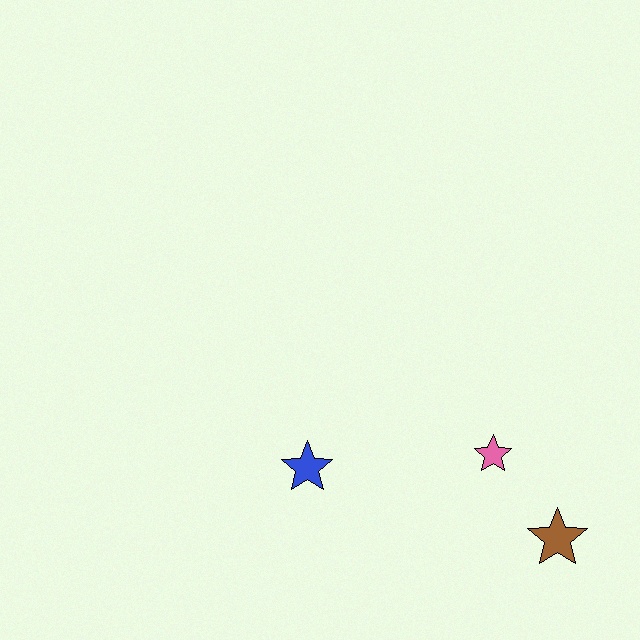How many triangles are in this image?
There are no triangles.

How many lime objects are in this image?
There are no lime objects.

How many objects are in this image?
There are 3 objects.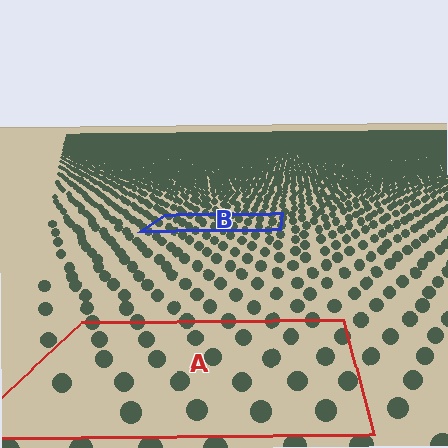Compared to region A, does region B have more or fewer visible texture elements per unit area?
Region B has more texture elements per unit area — they are packed more densely because it is farther away.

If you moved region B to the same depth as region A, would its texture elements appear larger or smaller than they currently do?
They would appear larger. At a closer depth, the same texture elements are projected at a bigger on-screen size.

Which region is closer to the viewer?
Region A is closer. The texture elements there are larger and more spread out.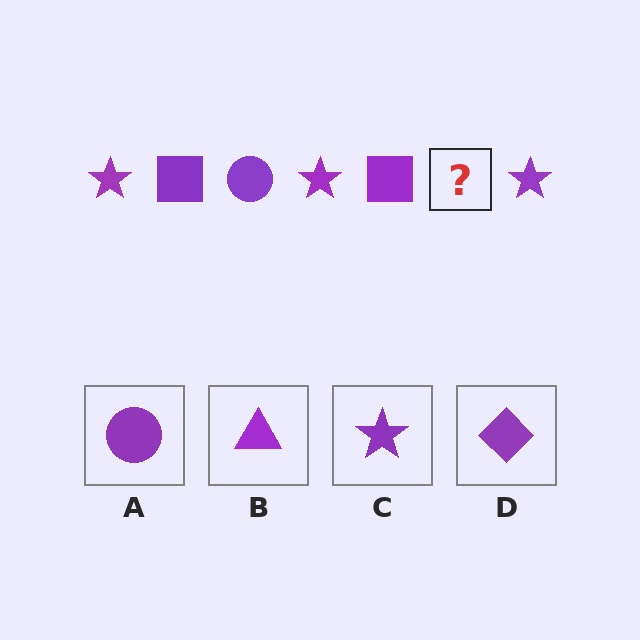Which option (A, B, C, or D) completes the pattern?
A.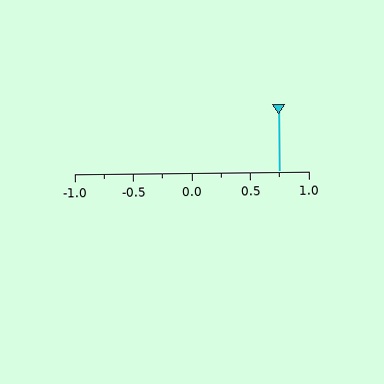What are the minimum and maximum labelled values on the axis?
The axis runs from -1.0 to 1.0.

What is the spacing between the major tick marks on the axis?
The major ticks are spaced 0.5 apart.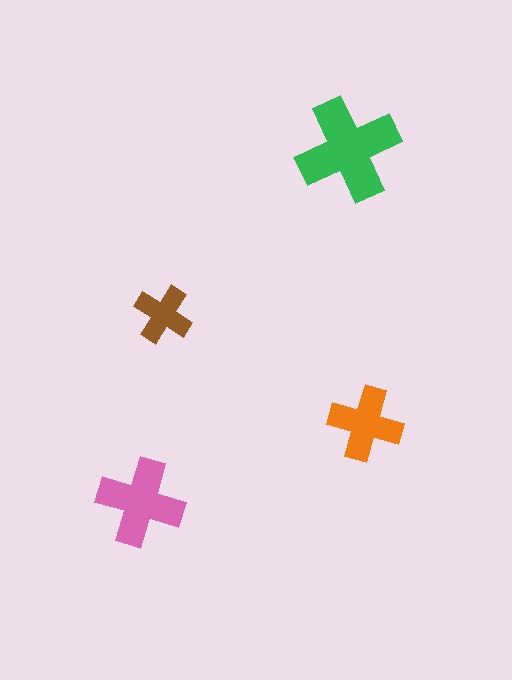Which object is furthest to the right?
The orange cross is rightmost.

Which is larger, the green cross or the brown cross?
The green one.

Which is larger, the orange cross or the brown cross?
The orange one.